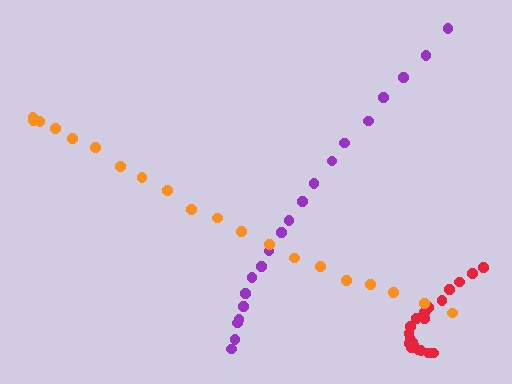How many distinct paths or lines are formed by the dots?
There are 3 distinct paths.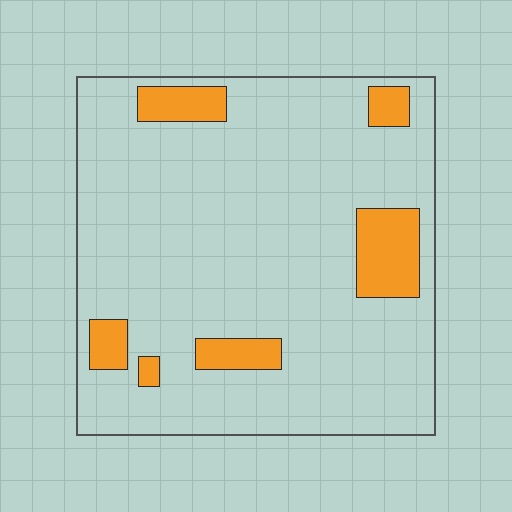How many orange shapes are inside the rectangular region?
6.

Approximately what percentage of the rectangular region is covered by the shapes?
Approximately 10%.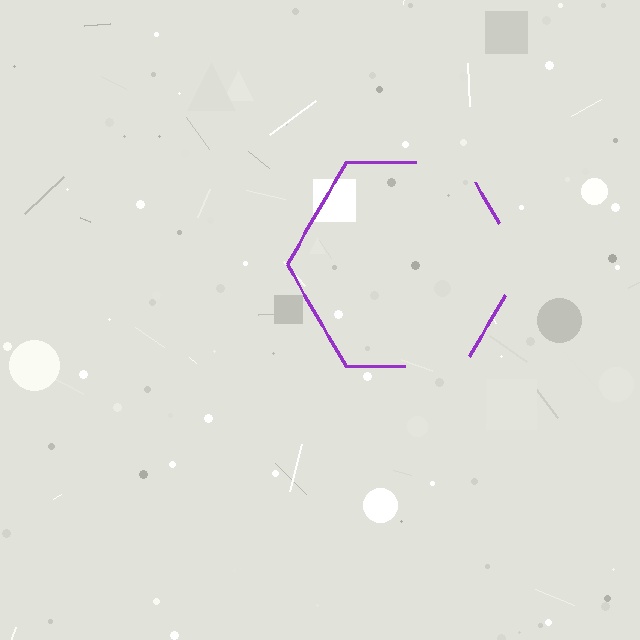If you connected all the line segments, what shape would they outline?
They would outline a hexagon.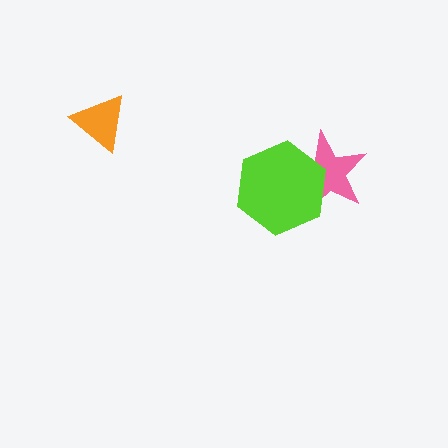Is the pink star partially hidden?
Yes, it is partially covered by another shape.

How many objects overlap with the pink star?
1 object overlaps with the pink star.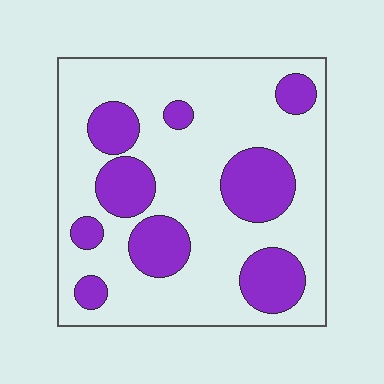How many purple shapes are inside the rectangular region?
9.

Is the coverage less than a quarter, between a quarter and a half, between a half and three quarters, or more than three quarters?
Between a quarter and a half.